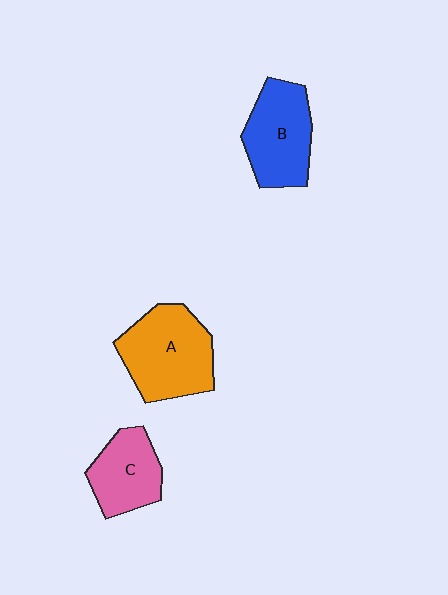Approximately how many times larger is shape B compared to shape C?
Approximately 1.2 times.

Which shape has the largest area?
Shape A (orange).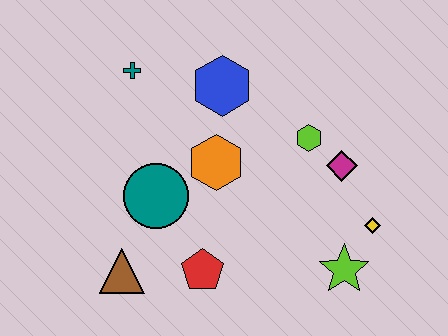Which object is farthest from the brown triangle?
The yellow diamond is farthest from the brown triangle.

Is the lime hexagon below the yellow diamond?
No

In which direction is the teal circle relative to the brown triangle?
The teal circle is above the brown triangle.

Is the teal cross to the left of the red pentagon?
Yes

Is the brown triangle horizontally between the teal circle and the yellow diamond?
No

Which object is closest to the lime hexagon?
The magenta diamond is closest to the lime hexagon.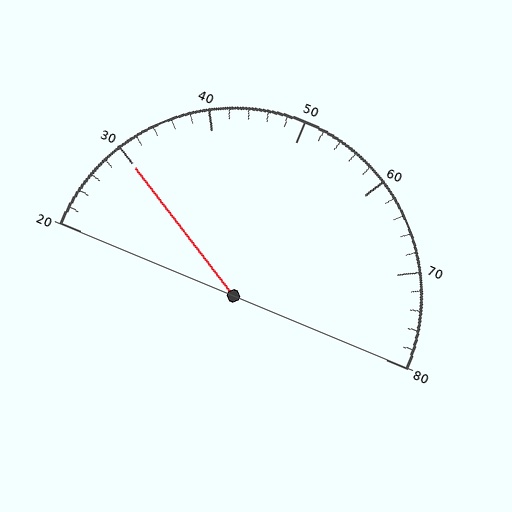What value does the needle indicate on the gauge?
The needle indicates approximately 30.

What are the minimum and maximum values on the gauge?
The gauge ranges from 20 to 80.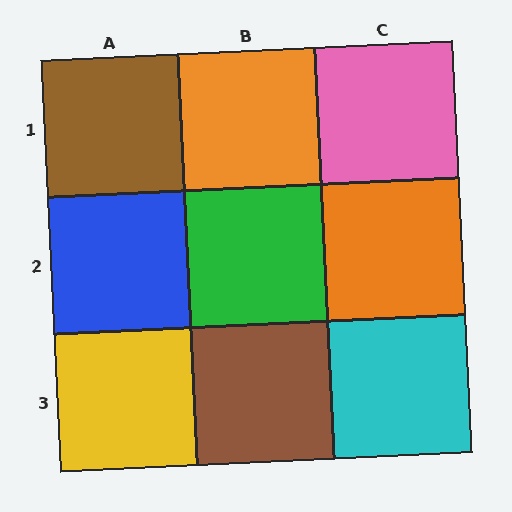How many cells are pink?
1 cell is pink.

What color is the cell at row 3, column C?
Cyan.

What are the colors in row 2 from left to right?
Blue, green, orange.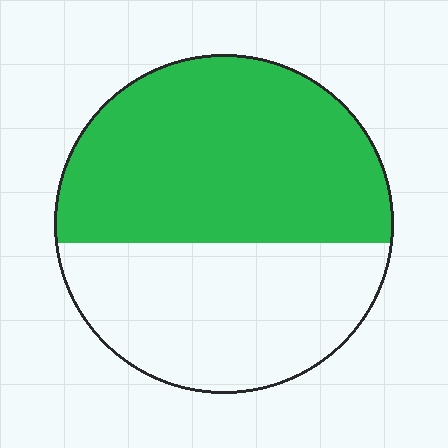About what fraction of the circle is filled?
About three fifths (3/5).